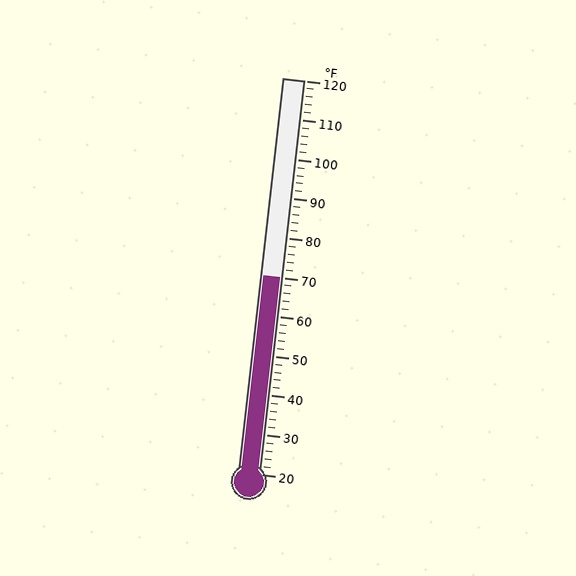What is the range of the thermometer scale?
The thermometer scale ranges from 20°F to 120°F.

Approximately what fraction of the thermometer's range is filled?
The thermometer is filled to approximately 50% of its range.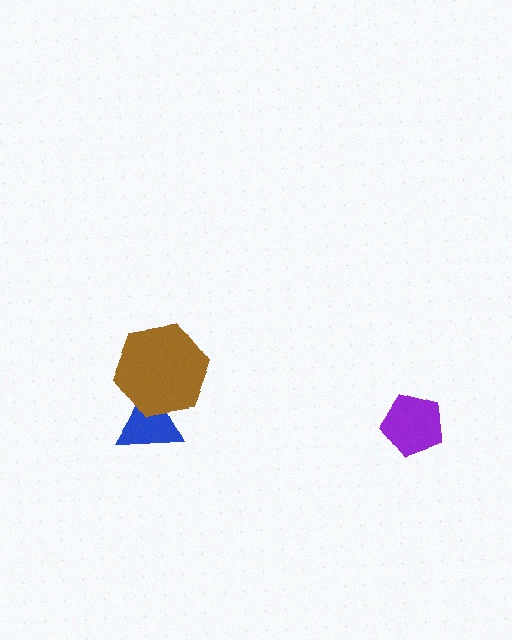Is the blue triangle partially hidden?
Yes, it is partially covered by another shape.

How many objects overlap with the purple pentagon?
0 objects overlap with the purple pentagon.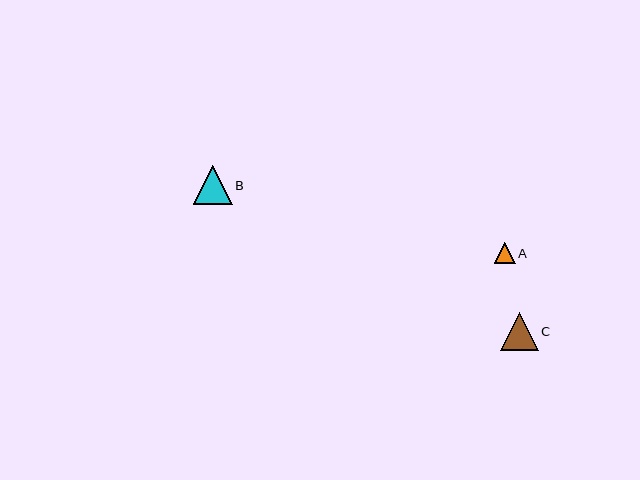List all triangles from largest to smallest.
From largest to smallest: C, B, A.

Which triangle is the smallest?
Triangle A is the smallest with a size of approximately 21 pixels.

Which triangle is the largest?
Triangle C is the largest with a size of approximately 38 pixels.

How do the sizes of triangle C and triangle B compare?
Triangle C and triangle B are approximately the same size.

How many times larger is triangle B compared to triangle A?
Triangle B is approximately 1.8 times the size of triangle A.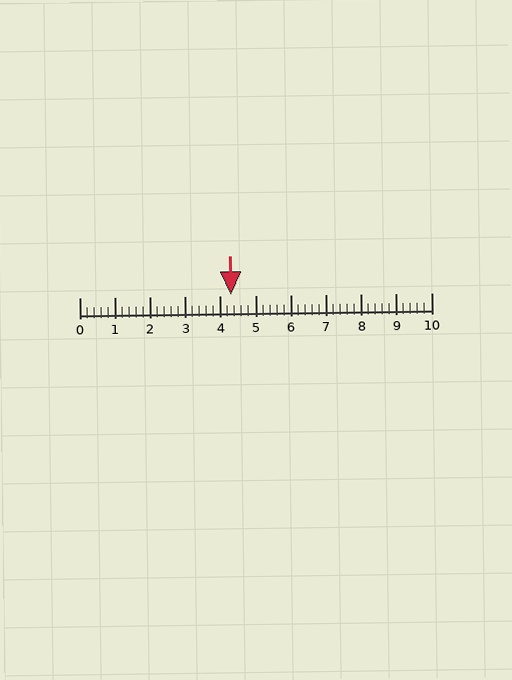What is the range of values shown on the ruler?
The ruler shows values from 0 to 10.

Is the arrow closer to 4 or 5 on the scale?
The arrow is closer to 4.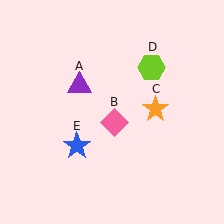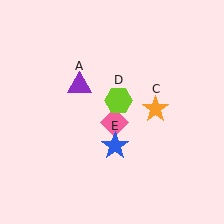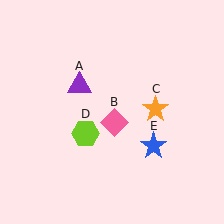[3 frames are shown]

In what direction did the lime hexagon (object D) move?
The lime hexagon (object D) moved down and to the left.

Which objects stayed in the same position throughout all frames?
Purple triangle (object A) and pink diamond (object B) and orange star (object C) remained stationary.